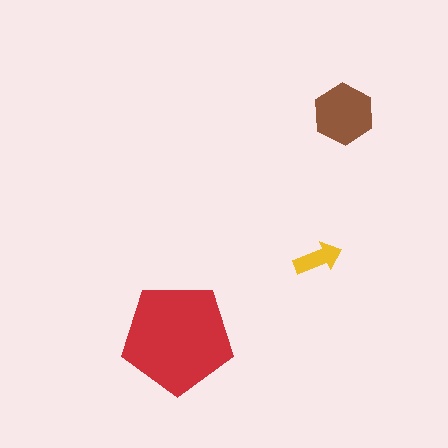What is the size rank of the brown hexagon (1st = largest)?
2nd.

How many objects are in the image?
There are 3 objects in the image.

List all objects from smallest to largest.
The yellow arrow, the brown hexagon, the red pentagon.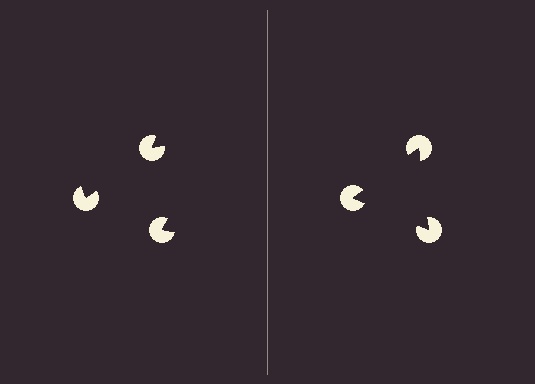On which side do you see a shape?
An illusory triangle appears on the right side. On the left side the wedge cuts are rotated, so no coherent shape forms.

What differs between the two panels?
The pac-man discs are positioned identically on both sides; only the wedge orientations differ. On the right they align to a triangle; on the left they are misaligned.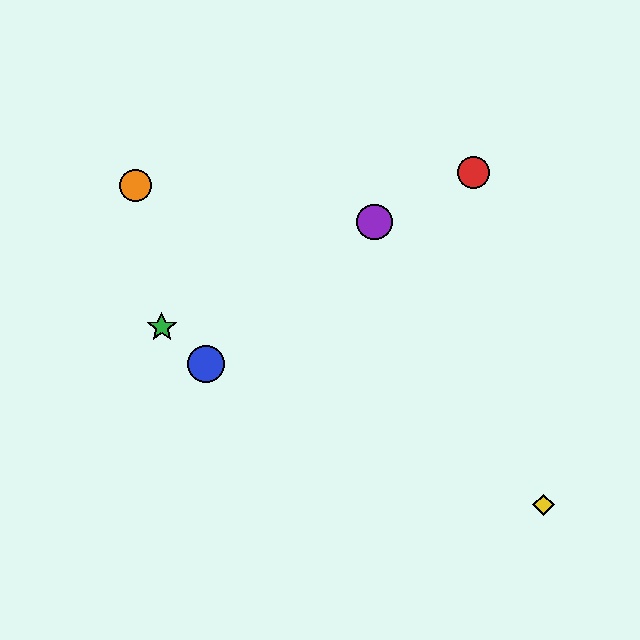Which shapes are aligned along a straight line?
The red circle, the green star, the purple circle are aligned along a straight line.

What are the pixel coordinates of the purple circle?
The purple circle is at (375, 222).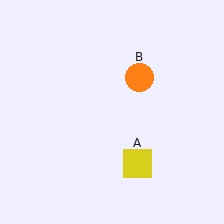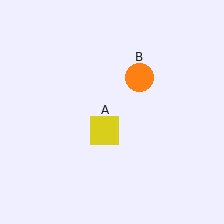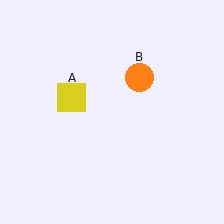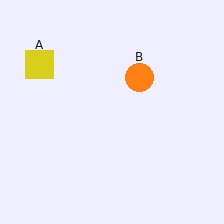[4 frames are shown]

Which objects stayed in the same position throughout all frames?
Orange circle (object B) remained stationary.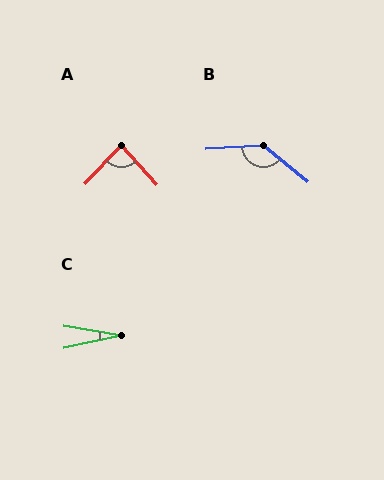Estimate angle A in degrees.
Approximately 85 degrees.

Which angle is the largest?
B, at approximately 137 degrees.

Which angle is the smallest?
C, at approximately 22 degrees.